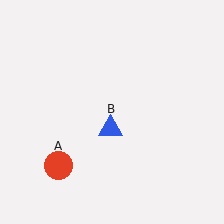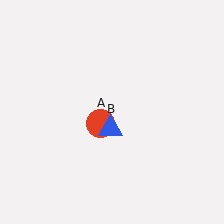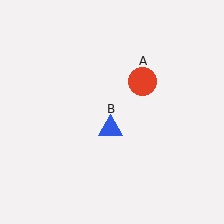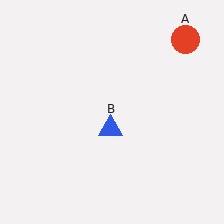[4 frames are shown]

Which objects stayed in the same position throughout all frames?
Blue triangle (object B) remained stationary.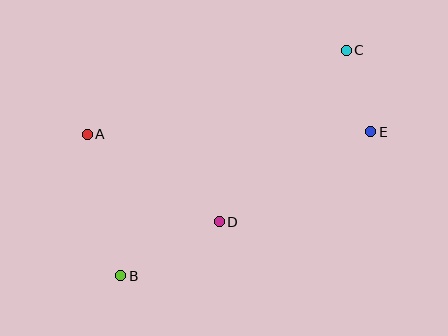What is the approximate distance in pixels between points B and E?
The distance between B and E is approximately 289 pixels.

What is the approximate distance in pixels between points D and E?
The distance between D and E is approximately 176 pixels.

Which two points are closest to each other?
Points C and E are closest to each other.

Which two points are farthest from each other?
Points B and C are farthest from each other.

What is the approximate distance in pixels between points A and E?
The distance between A and E is approximately 284 pixels.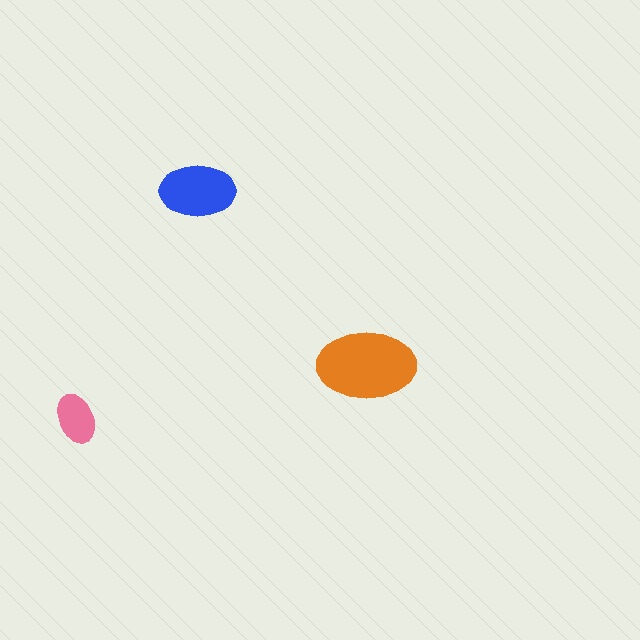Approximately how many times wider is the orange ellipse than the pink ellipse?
About 2 times wider.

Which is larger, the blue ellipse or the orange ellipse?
The orange one.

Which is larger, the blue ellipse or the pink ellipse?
The blue one.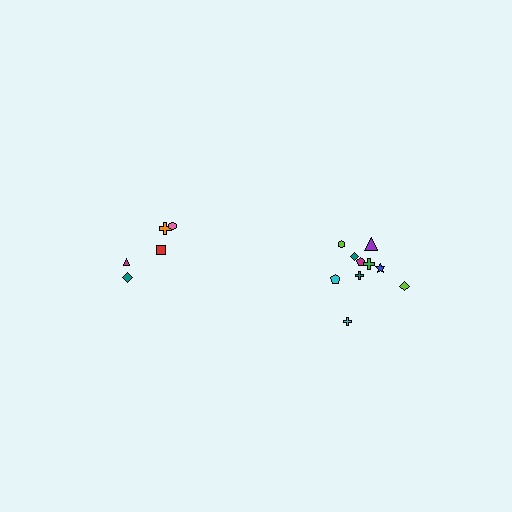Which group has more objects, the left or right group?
The right group.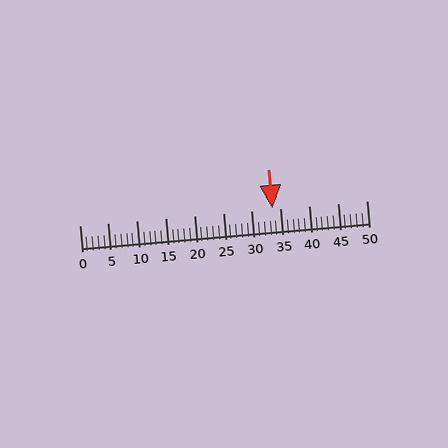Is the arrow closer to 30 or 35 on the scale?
The arrow is closer to 35.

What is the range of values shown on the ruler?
The ruler shows values from 0 to 50.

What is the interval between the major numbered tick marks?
The major tick marks are spaced 5 units apart.